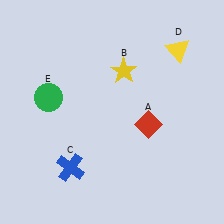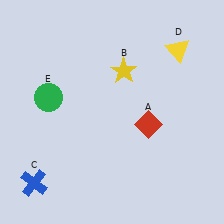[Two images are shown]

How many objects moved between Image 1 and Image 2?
1 object moved between the two images.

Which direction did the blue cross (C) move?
The blue cross (C) moved left.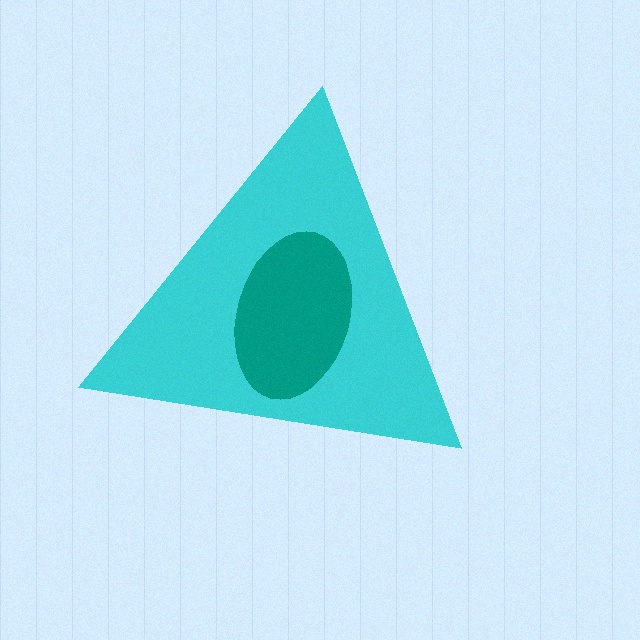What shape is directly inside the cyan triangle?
The teal ellipse.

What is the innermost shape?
The teal ellipse.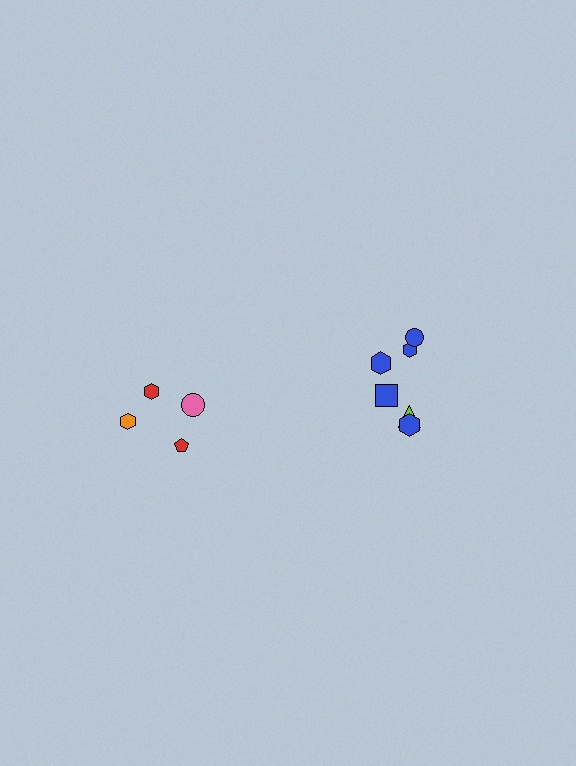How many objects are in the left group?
There are 4 objects.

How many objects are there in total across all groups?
There are 10 objects.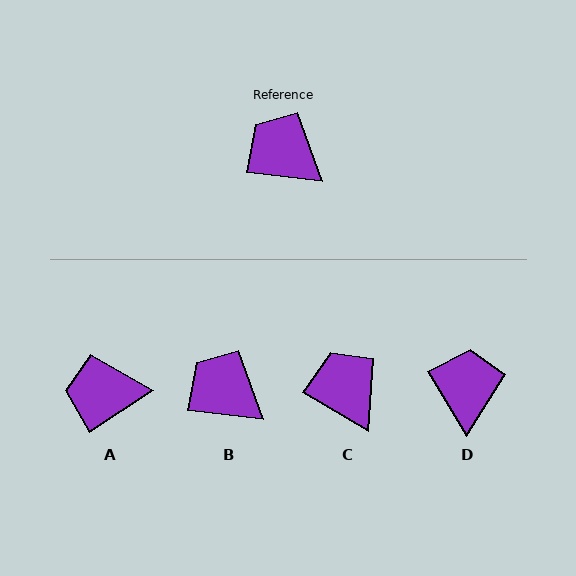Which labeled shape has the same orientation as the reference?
B.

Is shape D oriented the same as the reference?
No, it is off by about 52 degrees.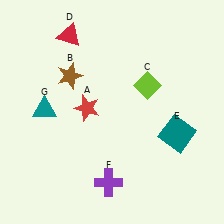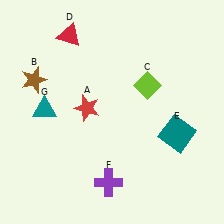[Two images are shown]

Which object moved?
The brown star (B) moved left.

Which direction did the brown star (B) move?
The brown star (B) moved left.